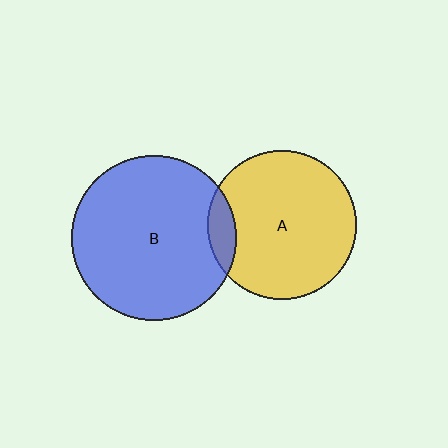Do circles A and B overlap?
Yes.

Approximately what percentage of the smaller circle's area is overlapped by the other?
Approximately 10%.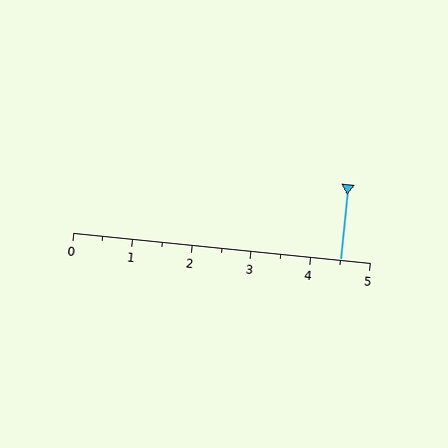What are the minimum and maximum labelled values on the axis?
The axis runs from 0 to 5.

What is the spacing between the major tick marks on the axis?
The major ticks are spaced 1 apart.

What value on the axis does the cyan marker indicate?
The marker indicates approximately 4.5.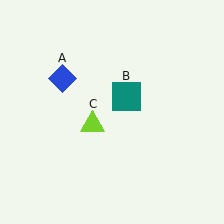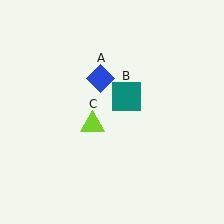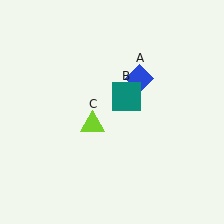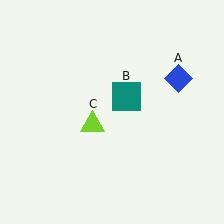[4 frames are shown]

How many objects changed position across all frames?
1 object changed position: blue diamond (object A).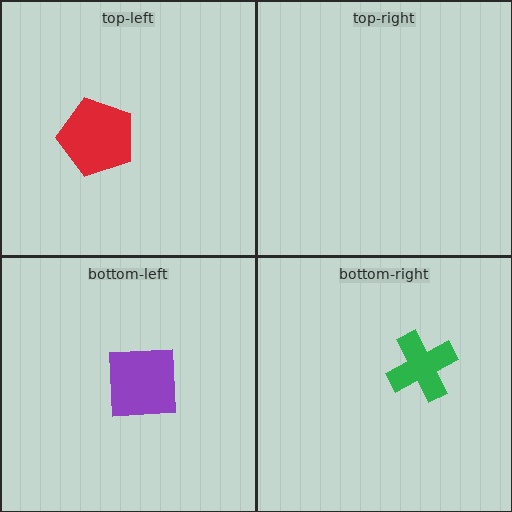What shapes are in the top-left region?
The red pentagon.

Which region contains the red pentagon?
The top-left region.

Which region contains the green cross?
The bottom-right region.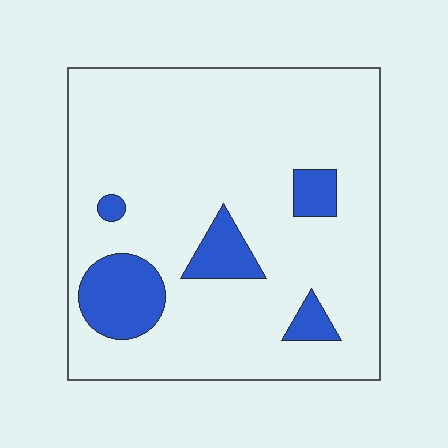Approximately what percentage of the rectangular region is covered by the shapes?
Approximately 15%.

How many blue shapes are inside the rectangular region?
5.